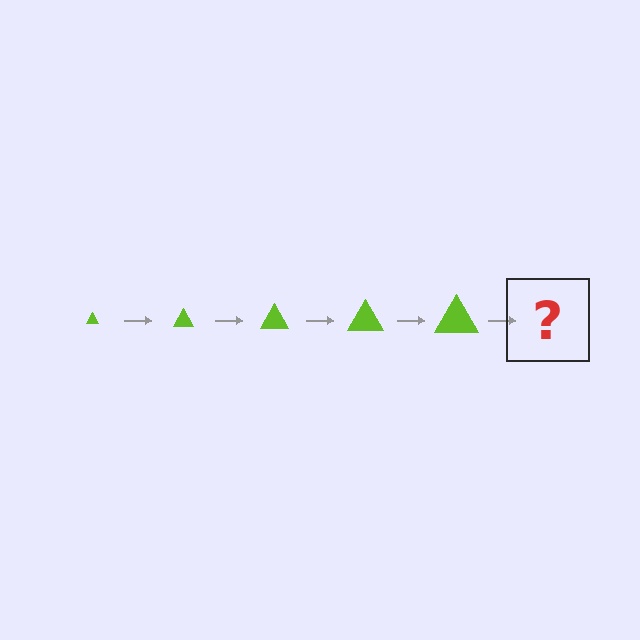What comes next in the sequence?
The next element should be a lime triangle, larger than the previous one.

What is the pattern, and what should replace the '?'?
The pattern is that the triangle gets progressively larger each step. The '?' should be a lime triangle, larger than the previous one.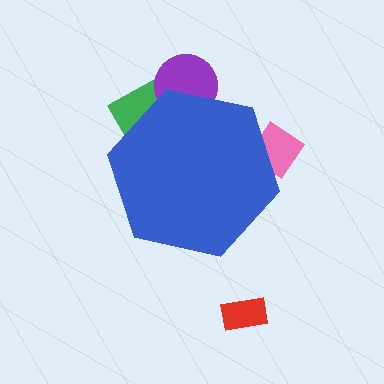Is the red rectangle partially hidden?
No, the red rectangle is fully visible.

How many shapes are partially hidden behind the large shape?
3 shapes are partially hidden.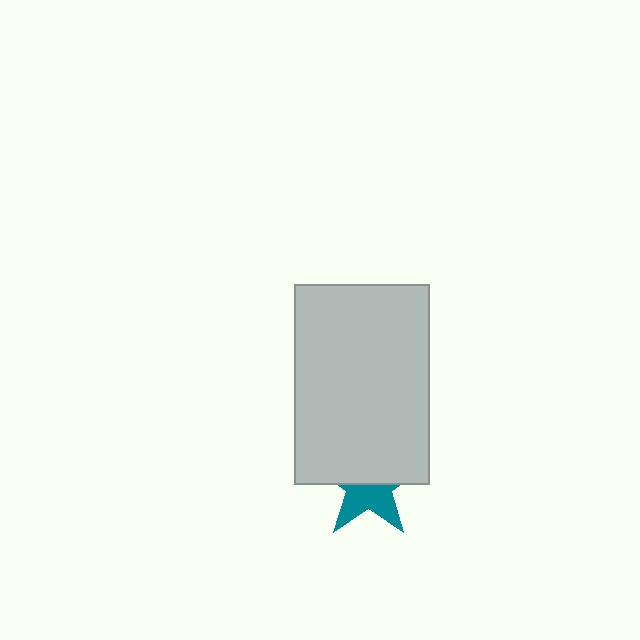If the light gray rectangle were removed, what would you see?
You would see the complete teal star.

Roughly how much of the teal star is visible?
A small part of it is visible (roughly 44%).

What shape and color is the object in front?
The object in front is a light gray rectangle.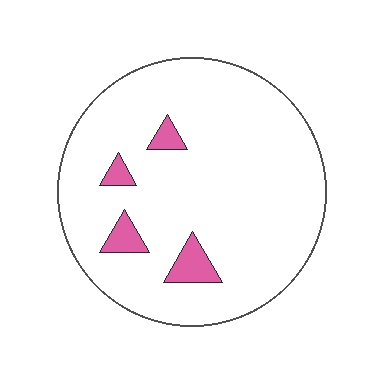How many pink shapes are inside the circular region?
4.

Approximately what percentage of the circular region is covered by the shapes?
Approximately 5%.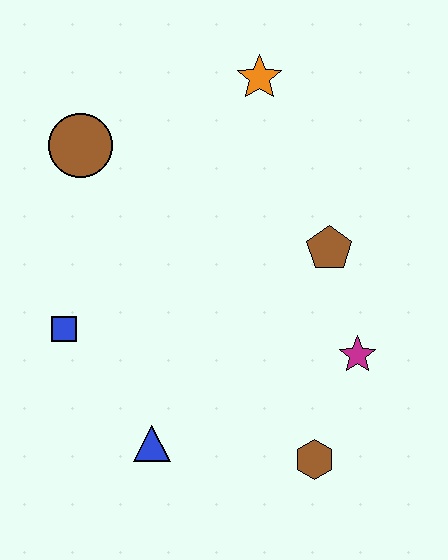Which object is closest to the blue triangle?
The blue square is closest to the blue triangle.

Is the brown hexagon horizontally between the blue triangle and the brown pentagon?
Yes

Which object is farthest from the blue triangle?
The orange star is farthest from the blue triangle.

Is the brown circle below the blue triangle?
No